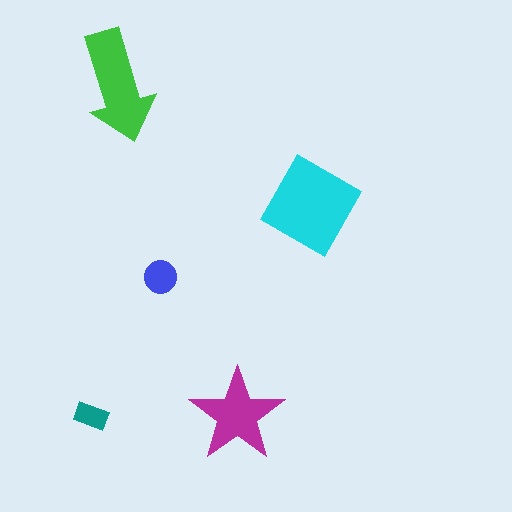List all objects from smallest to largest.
The teal rectangle, the blue circle, the magenta star, the green arrow, the cyan diamond.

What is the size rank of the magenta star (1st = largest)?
3rd.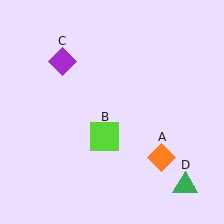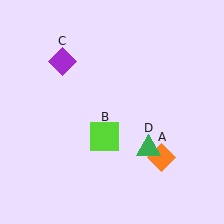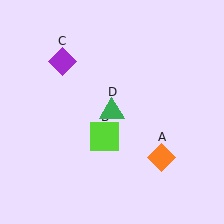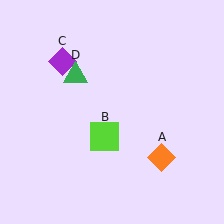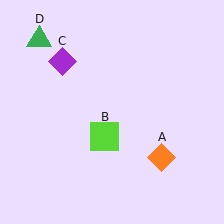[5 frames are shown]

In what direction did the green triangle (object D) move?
The green triangle (object D) moved up and to the left.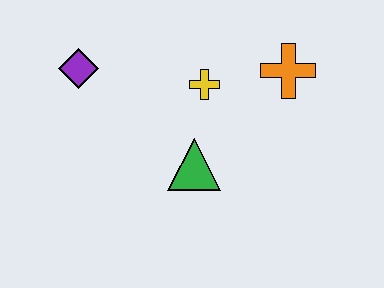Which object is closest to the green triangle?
The yellow cross is closest to the green triangle.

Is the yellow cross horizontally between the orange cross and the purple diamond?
Yes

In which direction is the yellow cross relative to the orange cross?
The yellow cross is to the left of the orange cross.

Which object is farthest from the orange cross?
The purple diamond is farthest from the orange cross.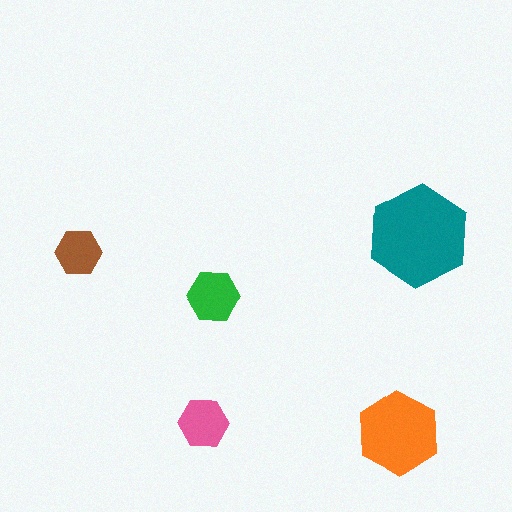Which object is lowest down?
The orange hexagon is bottommost.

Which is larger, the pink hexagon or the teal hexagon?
The teal one.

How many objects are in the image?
There are 5 objects in the image.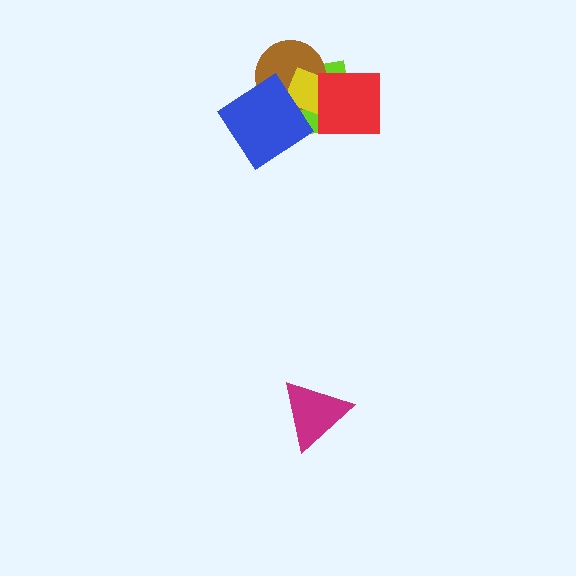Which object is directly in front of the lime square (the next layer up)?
The brown circle is directly in front of the lime square.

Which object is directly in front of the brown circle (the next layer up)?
The yellow diamond is directly in front of the brown circle.